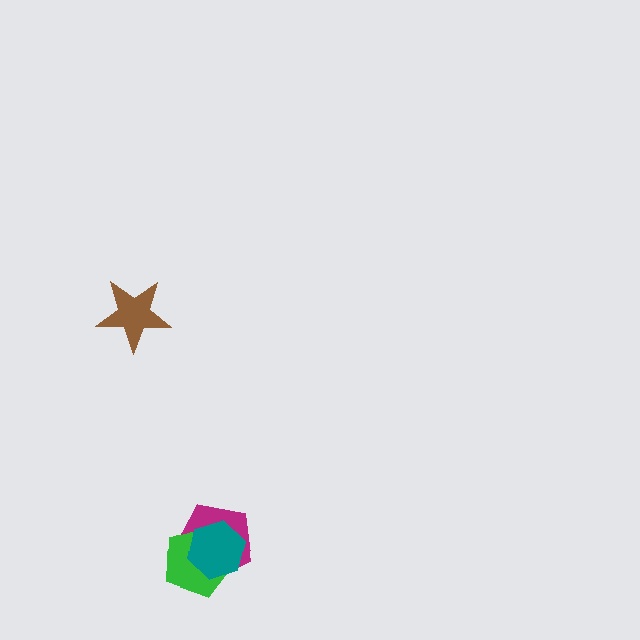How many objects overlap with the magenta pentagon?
2 objects overlap with the magenta pentagon.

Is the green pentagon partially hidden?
Yes, it is partially covered by another shape.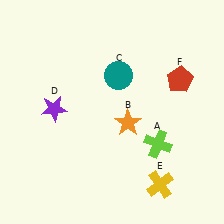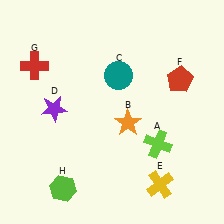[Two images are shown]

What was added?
A red cross (G), a lime hexagon (H) were added in Image 2.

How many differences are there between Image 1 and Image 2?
There are 2 differences between the two images.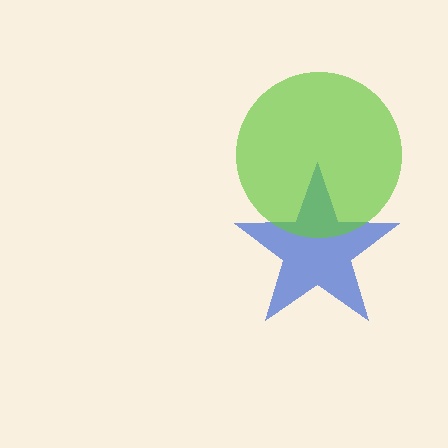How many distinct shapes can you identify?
There are 2 distinct shapes: a blue star, a lime circle.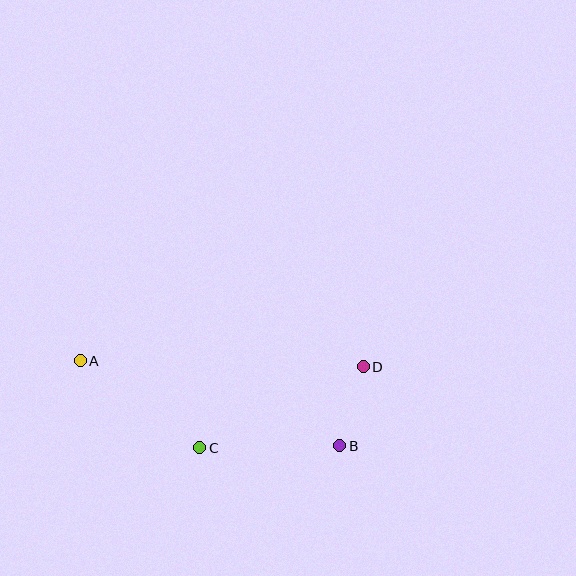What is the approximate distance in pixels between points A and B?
The distance between A and B is approximately 273 pixels.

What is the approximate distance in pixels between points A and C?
The distance between A and C is approximately 148 pixels.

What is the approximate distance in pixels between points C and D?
The distance between C and D is approximately 183 pixels.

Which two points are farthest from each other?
Points A and D are farthest from each other.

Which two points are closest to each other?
Points B and D are closest to each other.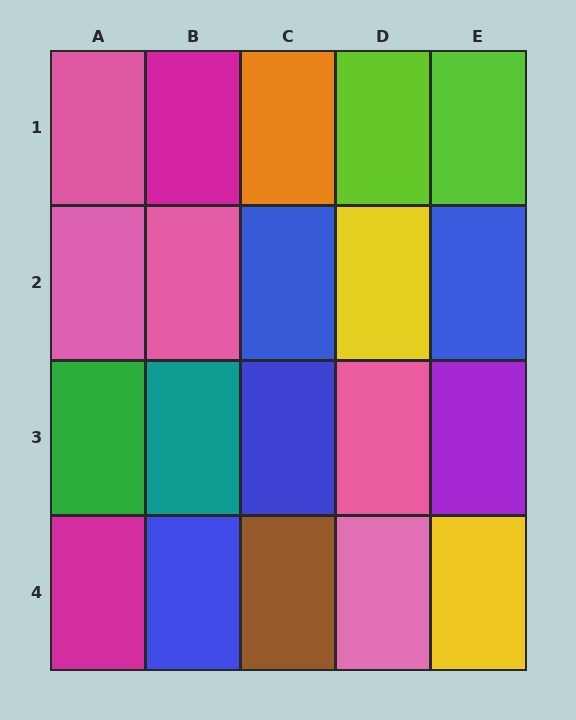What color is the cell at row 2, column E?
Blue.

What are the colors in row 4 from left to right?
Magenta, blue, brown, pink, yellow.